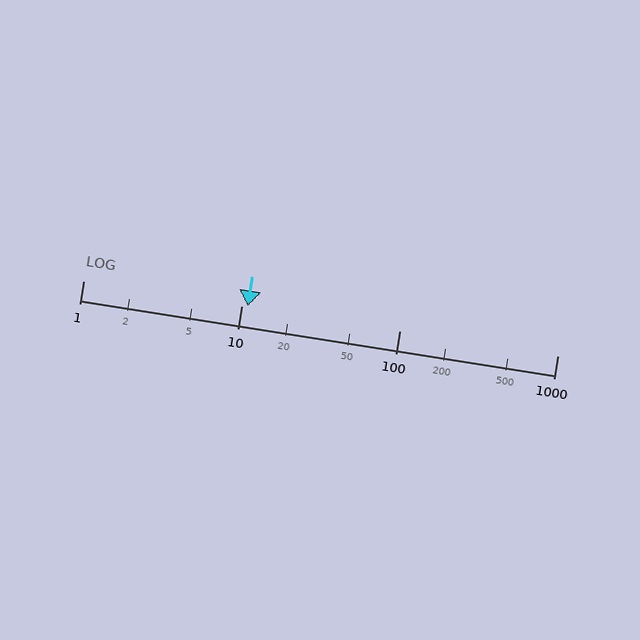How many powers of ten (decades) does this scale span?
The scale spans 3 decades, from 1 to 1000.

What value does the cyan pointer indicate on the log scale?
The pointer indicates approximately 11.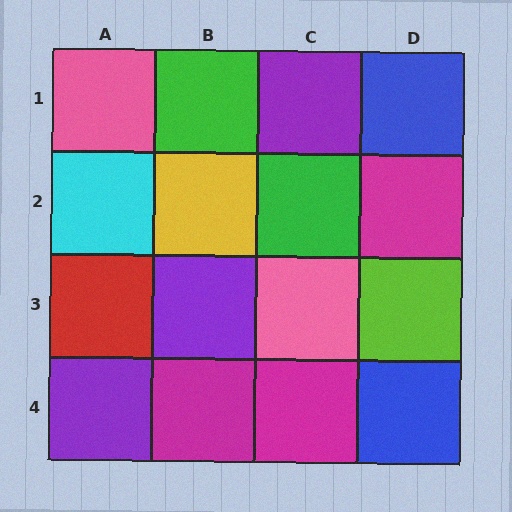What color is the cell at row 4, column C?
Magenta.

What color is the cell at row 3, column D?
Lime.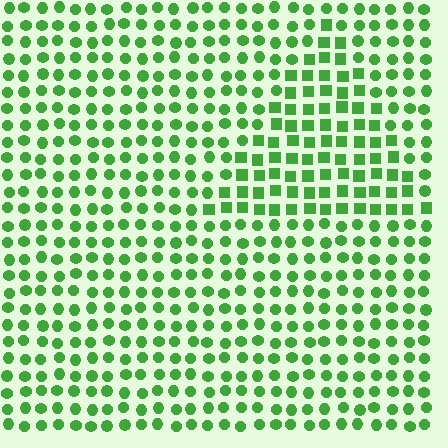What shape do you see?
I see a triangle.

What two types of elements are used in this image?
The image uses squares inside the triangle region and circles outside it.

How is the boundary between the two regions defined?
The boundary is defined by a change in element shape: squares inside vs. circles outside. All elements share the same color and spacing.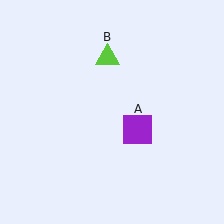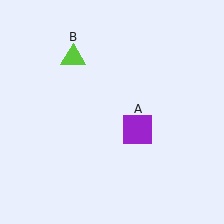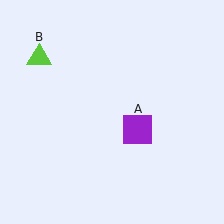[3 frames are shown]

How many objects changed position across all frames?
1 object changed position: lime triangle (object B).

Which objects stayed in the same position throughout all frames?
Purple square (object A) remained stationary.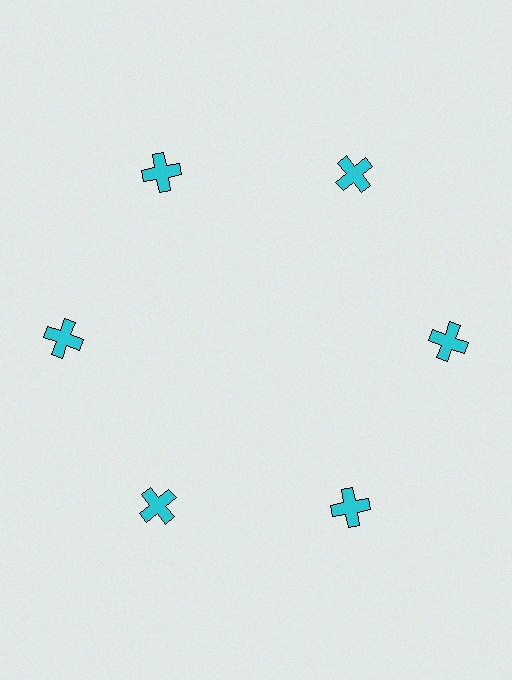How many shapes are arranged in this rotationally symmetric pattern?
There are 6 shapes, arranged in 6 groups of 1.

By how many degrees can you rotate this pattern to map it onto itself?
The pattern maps onto itself every 60 degrees of rotation.